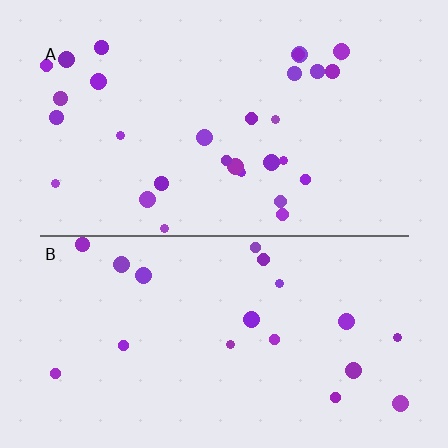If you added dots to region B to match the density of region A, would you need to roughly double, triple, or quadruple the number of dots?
Approximately double.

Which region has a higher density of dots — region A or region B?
A (the top).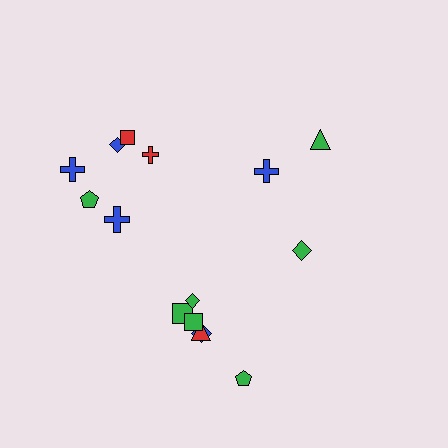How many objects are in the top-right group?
There are 3 objects.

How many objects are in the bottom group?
There are 6 objects.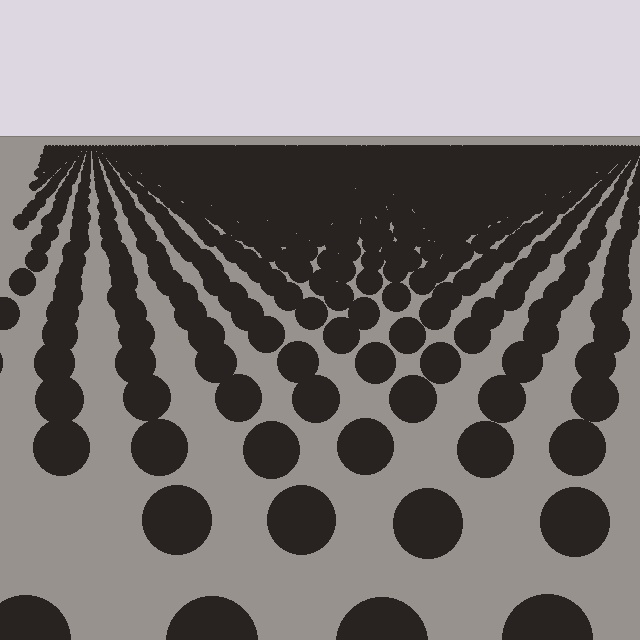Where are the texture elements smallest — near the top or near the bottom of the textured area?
Near the top.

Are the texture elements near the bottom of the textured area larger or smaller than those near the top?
Larger. Near the bottom, elements are closer to the viewer and appear at a bigger on-screen size.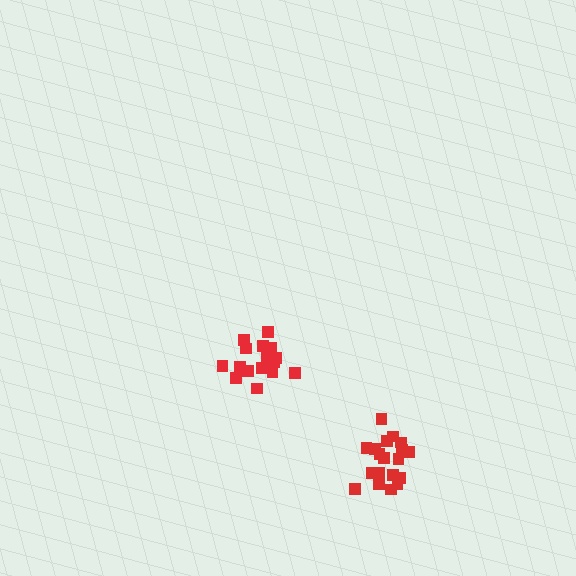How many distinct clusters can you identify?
There are 2 distinct clusters.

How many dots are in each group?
Group 1: 19 dots, Group 2: 17 dots (36 total).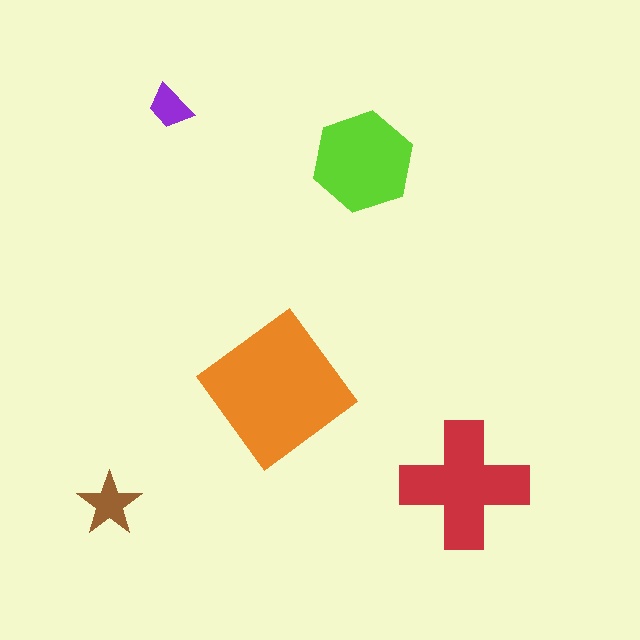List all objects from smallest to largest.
The purple trapezoid, the brown star, the lime hexagon, the red cross, the orange diamond.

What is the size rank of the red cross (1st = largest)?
2nd.